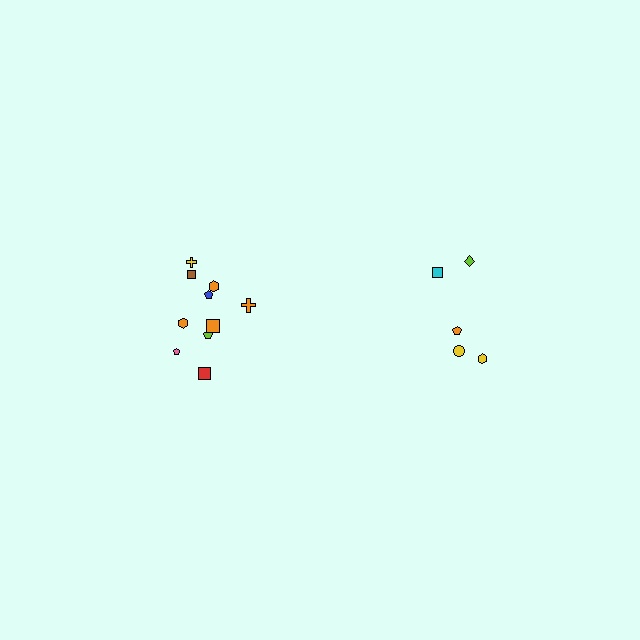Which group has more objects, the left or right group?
The left group.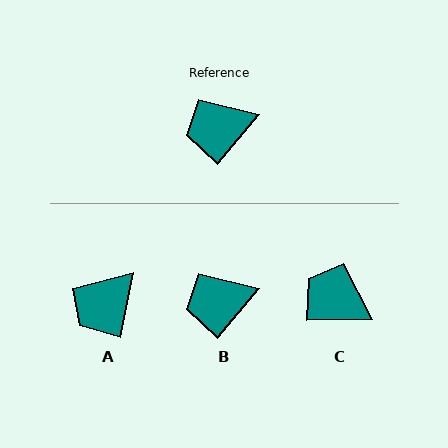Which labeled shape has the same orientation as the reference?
B.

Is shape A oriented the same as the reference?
No, it is off by about 28 degrees.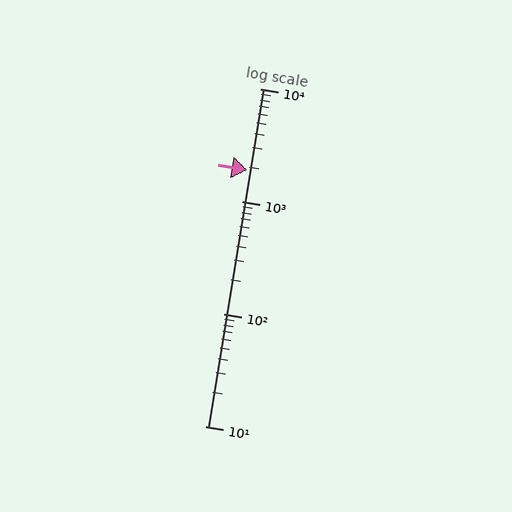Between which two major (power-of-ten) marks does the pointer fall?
The pointer is between 1000 and 10000.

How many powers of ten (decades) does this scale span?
The scale spans 3 decades, from 10 to 10000.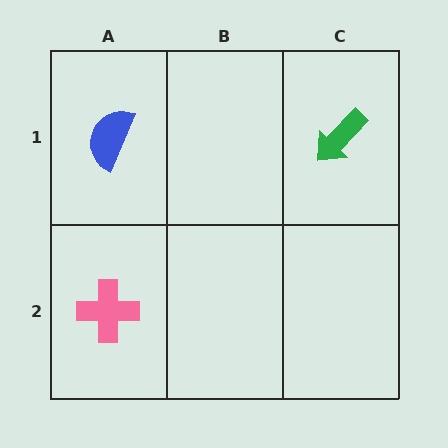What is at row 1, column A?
A blue semicircle.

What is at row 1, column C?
A green arrow.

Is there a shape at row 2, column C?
No, that cell is empty.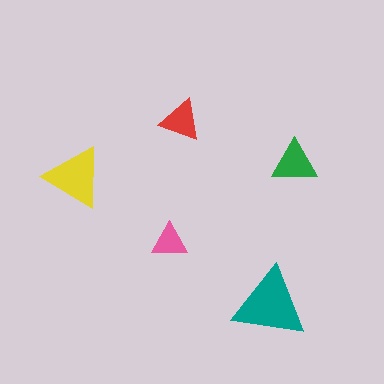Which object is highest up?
The red triangle is topmost.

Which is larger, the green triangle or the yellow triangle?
The yellow one.